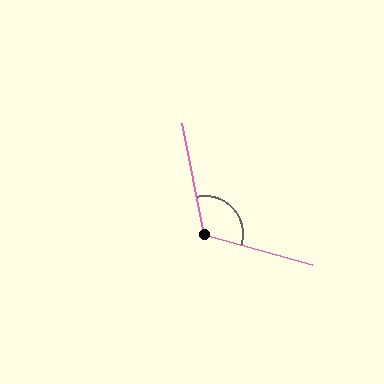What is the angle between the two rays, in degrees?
Approximately 117 degrees.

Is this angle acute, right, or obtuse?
It is obtuse.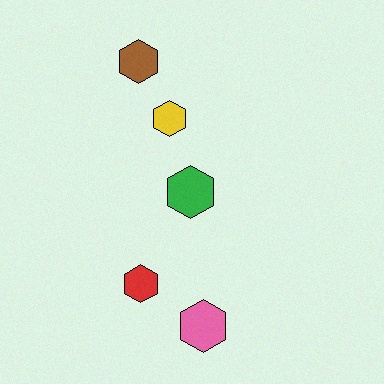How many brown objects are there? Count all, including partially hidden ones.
There is 1 brown object.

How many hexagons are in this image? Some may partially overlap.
There are 5 hexagons.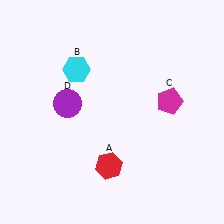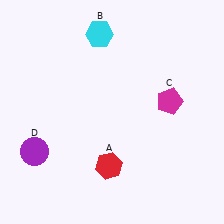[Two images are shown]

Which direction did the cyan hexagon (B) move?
The cyan hexagon (B) moved up.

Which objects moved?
The objects that moved are: the cyan hexagon (B), the purple circle (D).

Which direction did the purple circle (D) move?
The purple circle (D) moved down.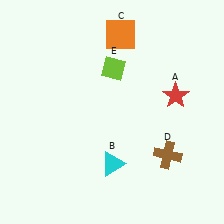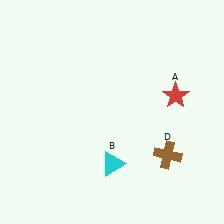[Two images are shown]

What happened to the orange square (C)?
The orange square (C) was removed in Image 2. It was in the top-right area of Image 1.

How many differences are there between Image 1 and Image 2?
There are 2 differences between the two images.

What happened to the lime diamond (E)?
The lime diamond (E) was removed in Image 2. It was in the top-right area of Image 1.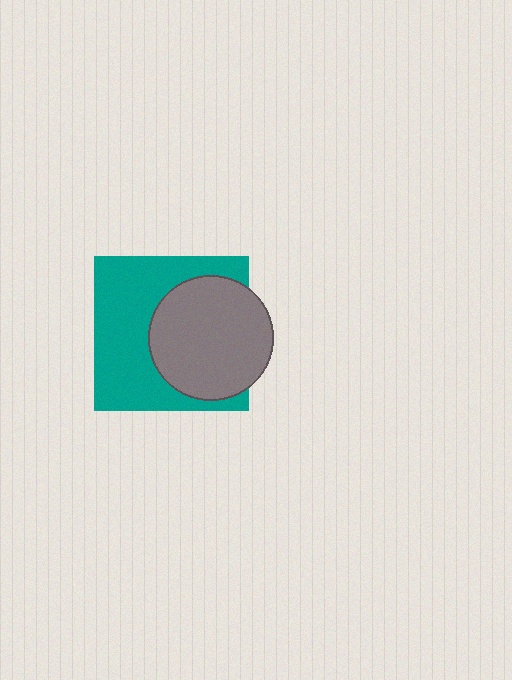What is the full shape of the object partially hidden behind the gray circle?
The partially hidden object is a teal square.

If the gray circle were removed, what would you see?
You would see the complete teal square.